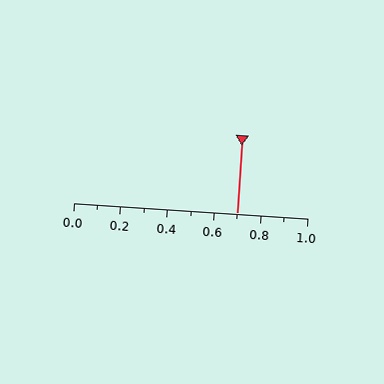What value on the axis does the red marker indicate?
The marker indicates approximately 0.7.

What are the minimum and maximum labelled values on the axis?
The axis runs from 0.0 to 1.0.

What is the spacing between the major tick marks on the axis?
The major ticks are spaced 0.2 apart.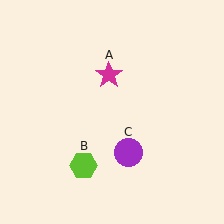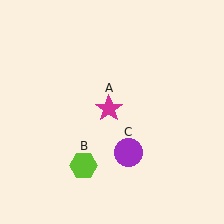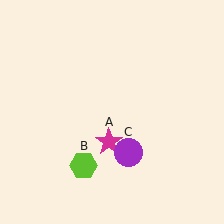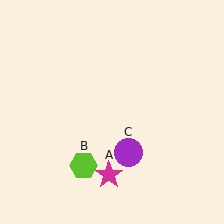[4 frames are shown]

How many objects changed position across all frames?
1 object changed position: magenta star (object A).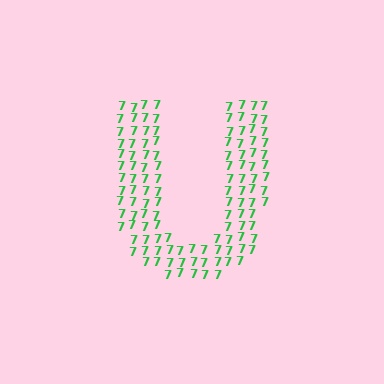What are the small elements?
The small elements are digit 7's.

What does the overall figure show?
The overall figure shows the letter U.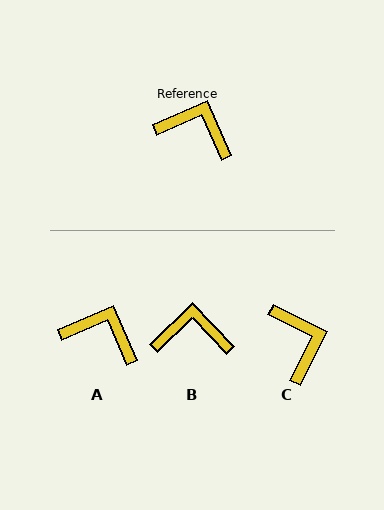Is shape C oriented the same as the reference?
No, it is off by about 50 degrees.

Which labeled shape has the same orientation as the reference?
A.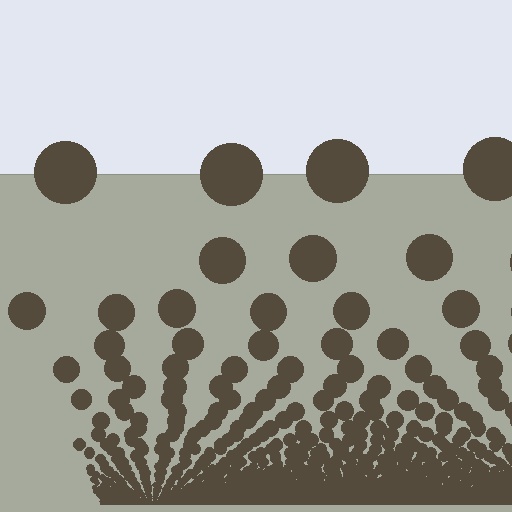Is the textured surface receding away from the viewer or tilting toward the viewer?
The surface appears to tilt toward the viewer. Texture elements get larger and sparser toward the top.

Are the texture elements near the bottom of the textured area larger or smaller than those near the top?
Smaller. The gradient is inverted — elements near the bottom are smaller and denser.